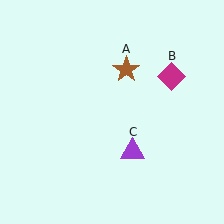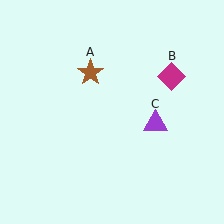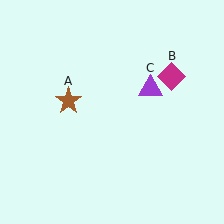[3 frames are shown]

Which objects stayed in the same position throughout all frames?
Magenta diamond (object B) remained stationary.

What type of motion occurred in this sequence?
The brown star (object A), purple triangle (object C) rotated counterclockwise around the center of the scene.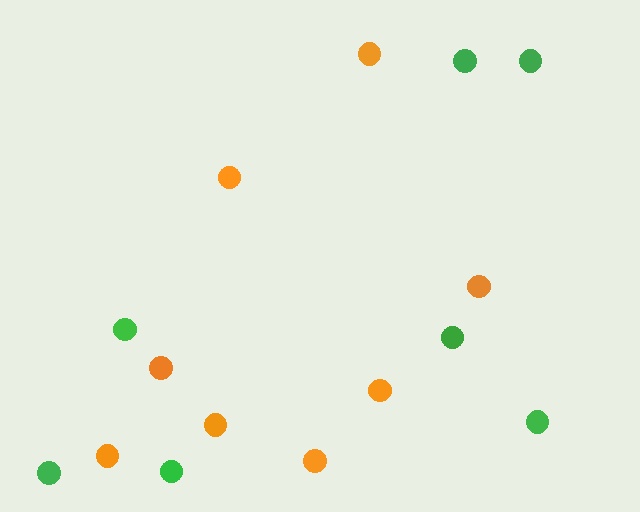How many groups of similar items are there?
There are 2 groups: one group of orange circles (8) and one group of green circles (7).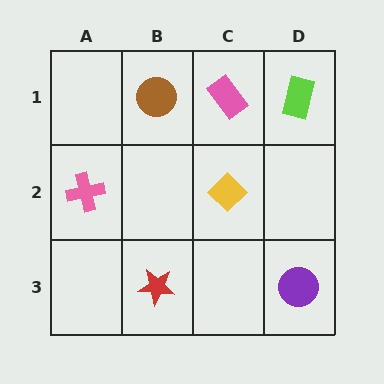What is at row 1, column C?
A pink rectangle.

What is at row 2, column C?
A yellow diamond.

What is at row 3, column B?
A red star.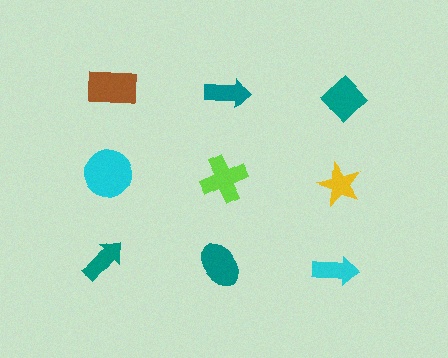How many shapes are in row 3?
3 shapes.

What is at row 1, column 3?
A teal diamond.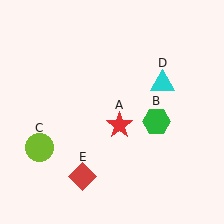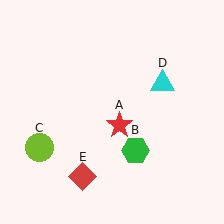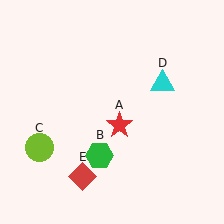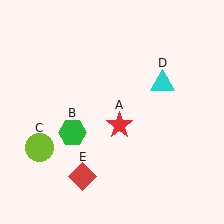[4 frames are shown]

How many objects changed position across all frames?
1 object changed position: green hexagon (object B).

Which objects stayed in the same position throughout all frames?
Red star (object A) and lime circle (object C) and cyan triangle (object D) and red diamond (object E) remained stationary.